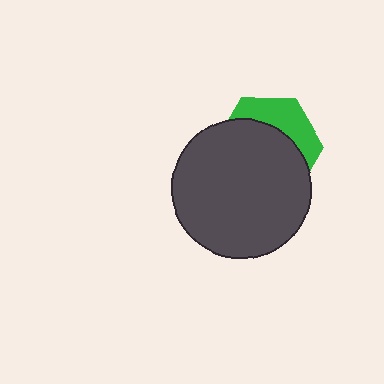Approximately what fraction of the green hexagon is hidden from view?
Roughly 67% of the green hexagon is hidden behind the dark gray circle.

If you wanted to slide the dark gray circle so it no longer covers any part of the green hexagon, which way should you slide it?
Slide it down — that is the most direct way to separate the two shapes.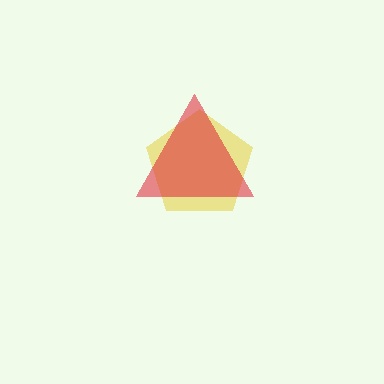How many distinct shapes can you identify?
There are 2 distinct shapes: a yellow pentagon, a red triangle.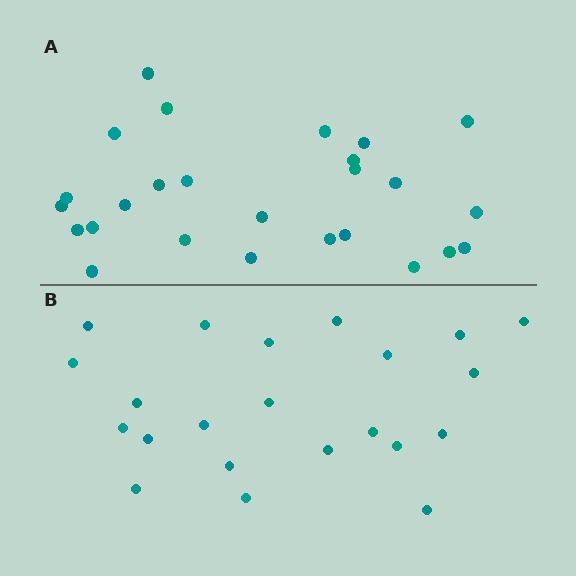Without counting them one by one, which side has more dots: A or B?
Region A (the top region) has more dots.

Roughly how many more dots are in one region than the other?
Region A has about 4 more dots than region B.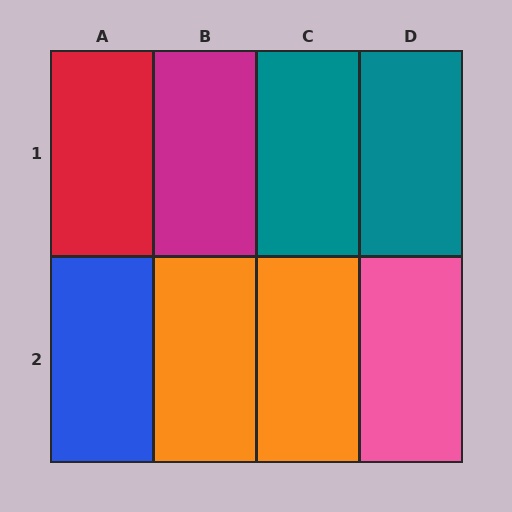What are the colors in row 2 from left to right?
Blue, orange, orange, pink.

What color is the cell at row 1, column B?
Magenta.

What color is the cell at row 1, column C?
Teal.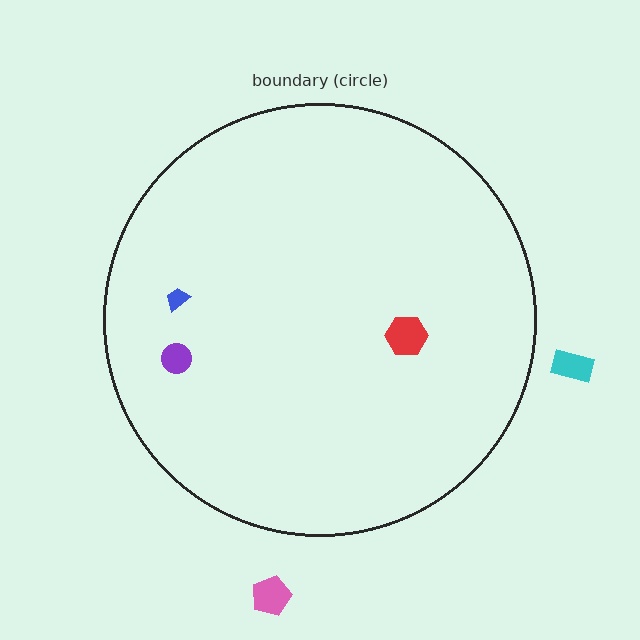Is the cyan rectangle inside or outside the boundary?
Outside.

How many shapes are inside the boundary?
3 inside, 2 outside.